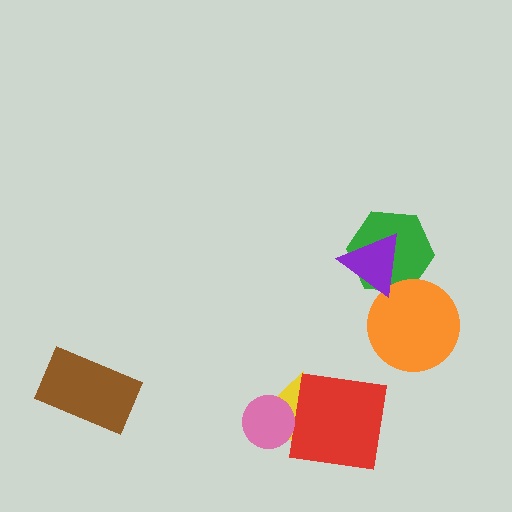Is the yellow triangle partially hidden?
Yes, it is partially covered by another shape.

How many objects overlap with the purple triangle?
2 objects overlap with the purple triangle.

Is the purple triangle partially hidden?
No, no other shape covers it.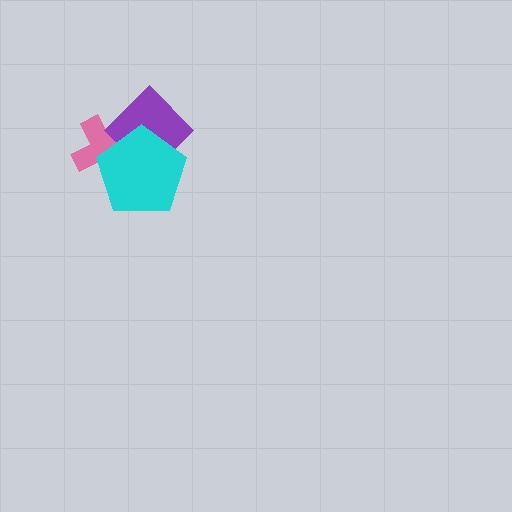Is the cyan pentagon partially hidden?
No, no other shape covers it.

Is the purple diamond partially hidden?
Yes, it is partially covered by another shape.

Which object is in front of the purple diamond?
The cyan pentagon is in front of the purple diamond.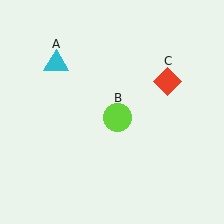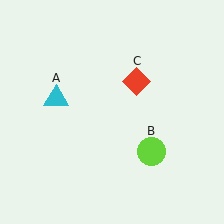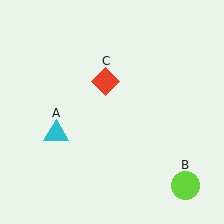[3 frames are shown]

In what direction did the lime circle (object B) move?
The lime circle (object B) moved down and to the right.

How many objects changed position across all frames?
3 objects changed position: cyan triangle (object A), lime circle (object B), red diamond (object C).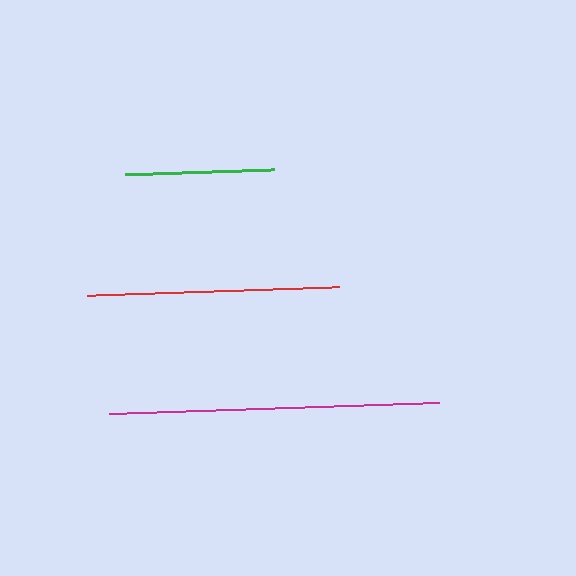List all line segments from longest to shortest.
From longest to shortest: magenta, red, green.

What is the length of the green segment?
The green segment is approximately 150 pixels long.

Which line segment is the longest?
The magenta line is the longest at approximately 329 pixels.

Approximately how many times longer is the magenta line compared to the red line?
The magenta line is approximately 1.3 times the length of the red line.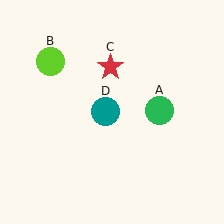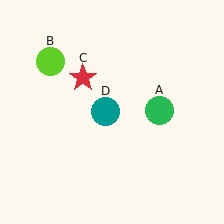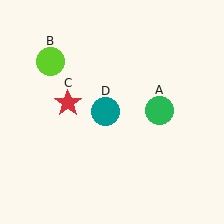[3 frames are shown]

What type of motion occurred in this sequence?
The red star (object C) rotated counterclockwise around the center of the scene.